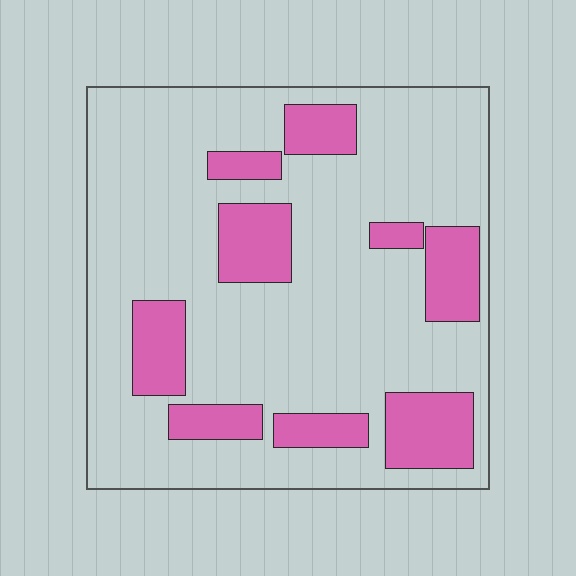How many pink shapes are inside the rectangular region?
9.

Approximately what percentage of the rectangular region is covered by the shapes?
Approximately 25%.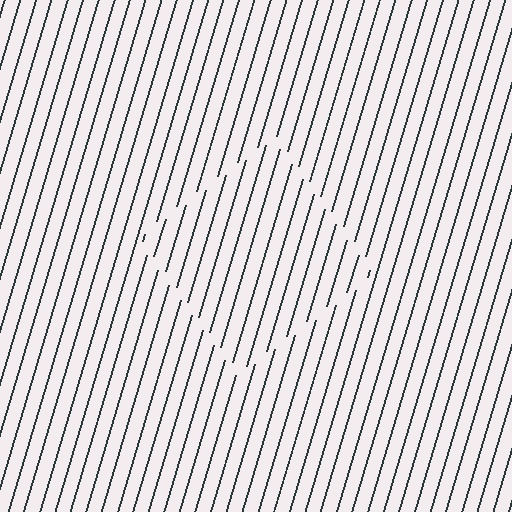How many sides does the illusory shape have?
4 sides — the line-ends trace a square.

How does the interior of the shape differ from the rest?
The interior of the shape contains the same grating, shifted by half a period — the contour is defined by the phase discontinuity where line-ends from the inner and outer gratings abut.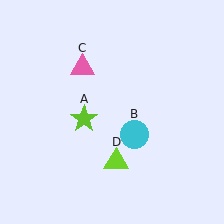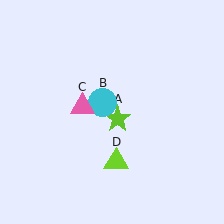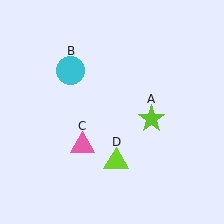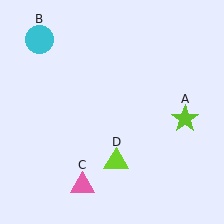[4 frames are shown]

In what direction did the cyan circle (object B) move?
The cyan circle (object B) moved up and to the left.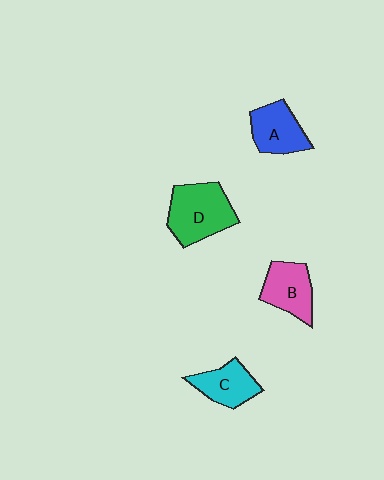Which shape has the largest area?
Shape D (green).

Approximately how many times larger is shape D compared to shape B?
Approximately 1.4 times.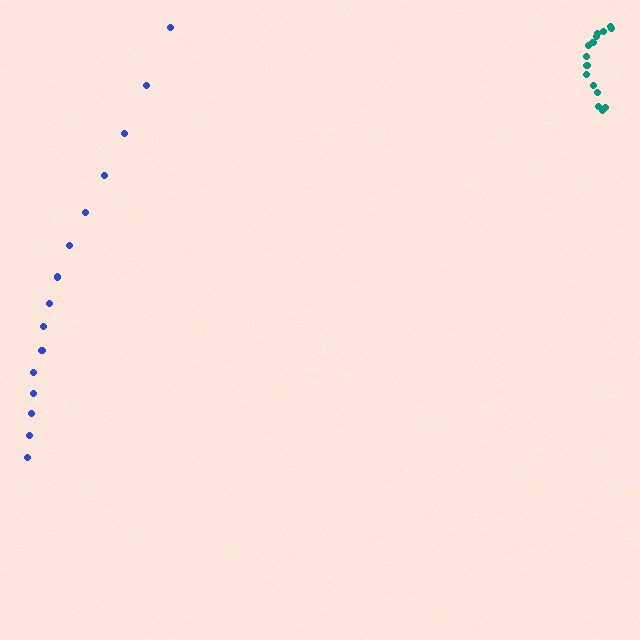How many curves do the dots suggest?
There are 2 distinct paths.